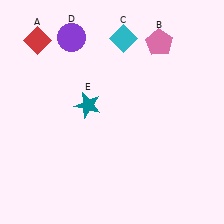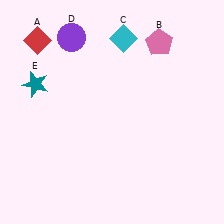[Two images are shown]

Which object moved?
The teal star (E) moved left.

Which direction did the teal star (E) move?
The teal star (E) moved left.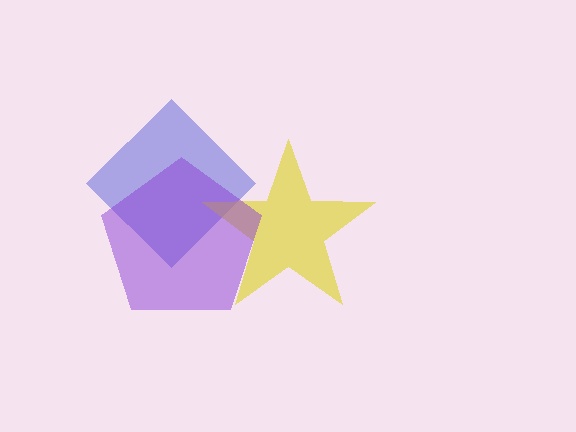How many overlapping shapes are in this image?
There are 3 overlapping shapes in the image.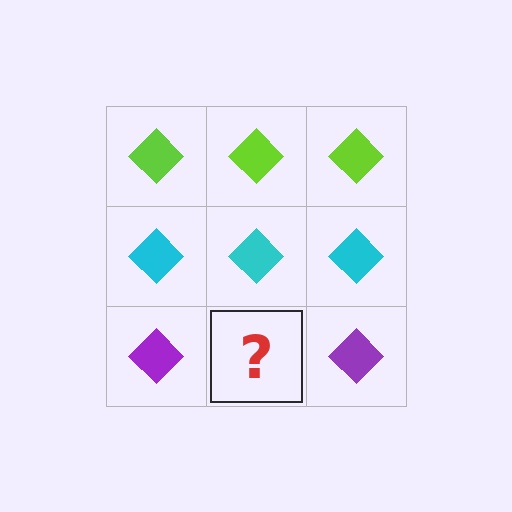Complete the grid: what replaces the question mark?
The question mark should be replaced with a purple diamond.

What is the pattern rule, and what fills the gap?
The rule is that each row has a consistent color. The gap should be filled with a purple diamond.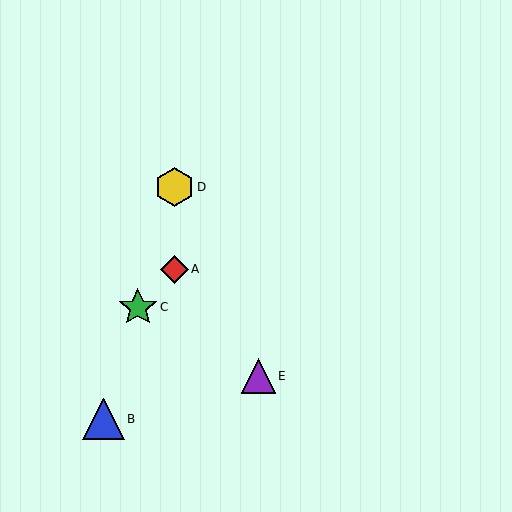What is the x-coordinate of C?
Object C is at x≈138.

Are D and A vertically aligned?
Yes, both are at x≈175.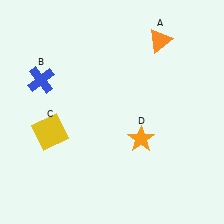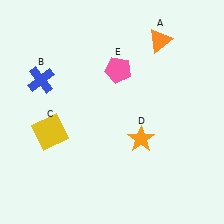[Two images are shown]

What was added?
A pink pentagon (E) was added in Image 2.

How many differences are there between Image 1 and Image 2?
There is 1 difference between the two images.